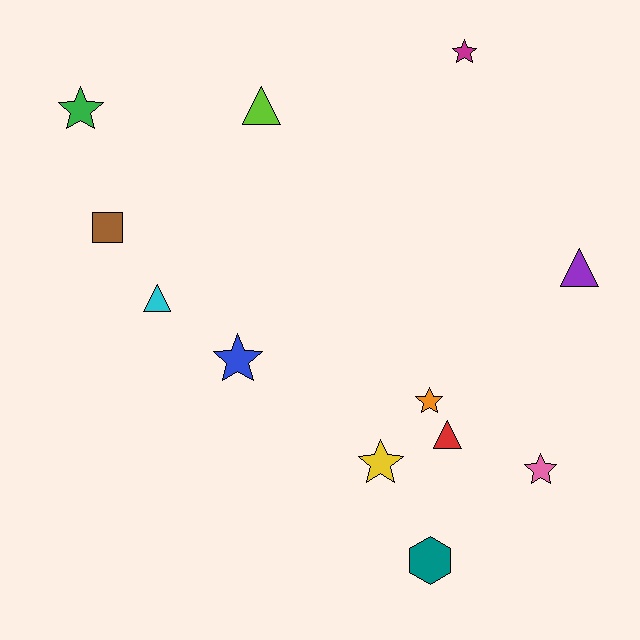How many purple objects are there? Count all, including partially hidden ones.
There is 1 purple object.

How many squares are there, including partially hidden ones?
There is 1 square.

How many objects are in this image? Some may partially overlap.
There are 12 objects.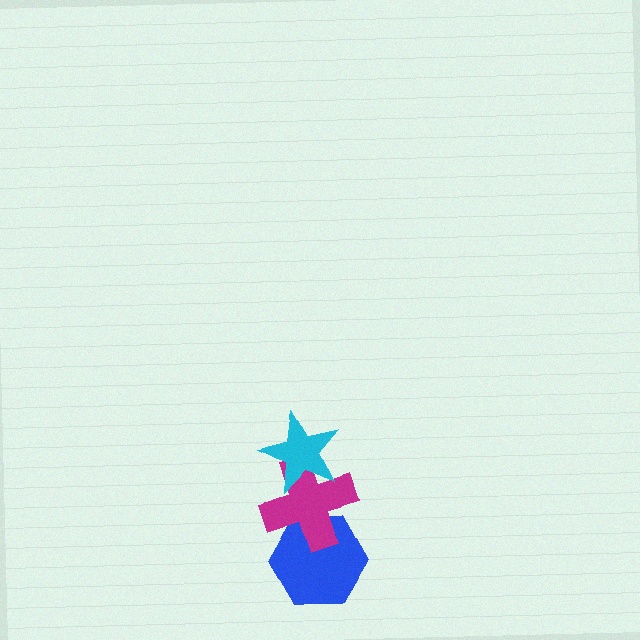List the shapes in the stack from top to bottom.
From top to bottom: the cyan star, the magenta cross, the blue hexagon.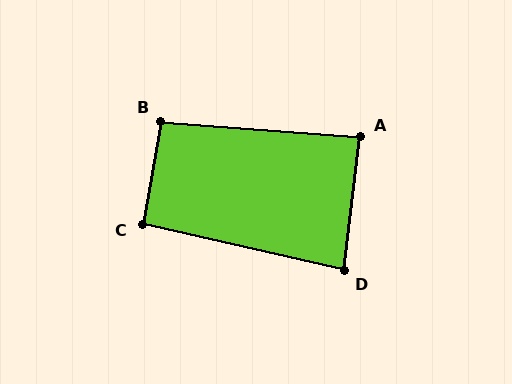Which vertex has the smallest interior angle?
D, at approximately 84 degrees.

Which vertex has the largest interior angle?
B, at approximately 96 degrees.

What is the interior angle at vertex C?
Approximately 92 degrees (approximately right).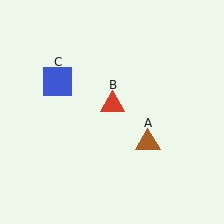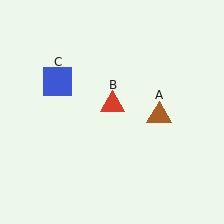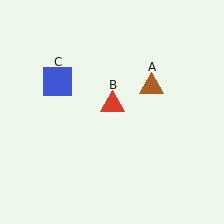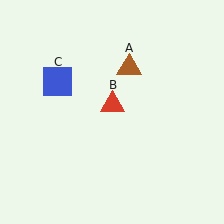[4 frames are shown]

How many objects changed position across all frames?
1 object changed position: brown triangle (object A).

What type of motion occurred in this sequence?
The brown triangle (object A) rotated counterclockwise around the center of the scene.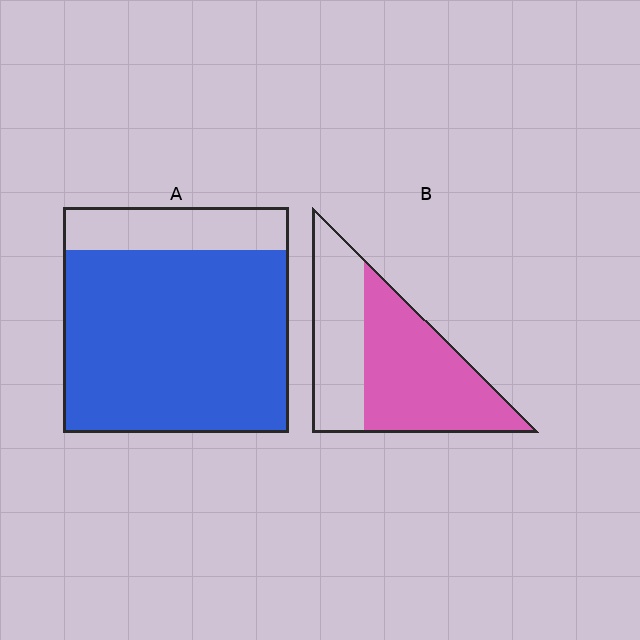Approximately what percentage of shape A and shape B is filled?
A is approximately 80% and B is approximately 60%.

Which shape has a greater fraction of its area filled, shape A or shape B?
Shape A.